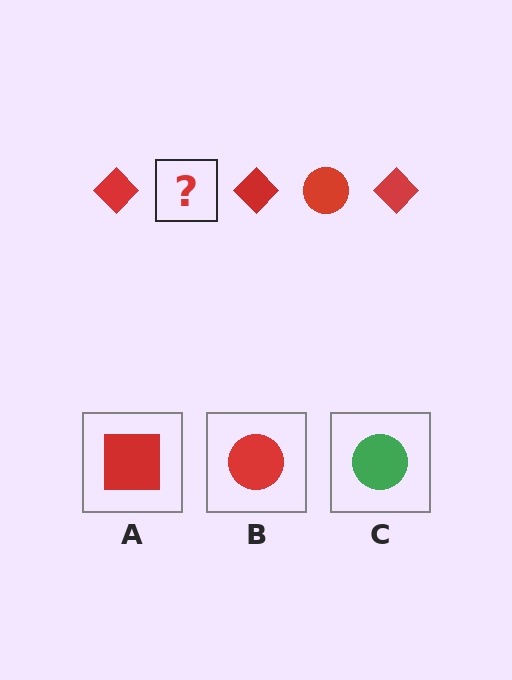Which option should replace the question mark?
Option B.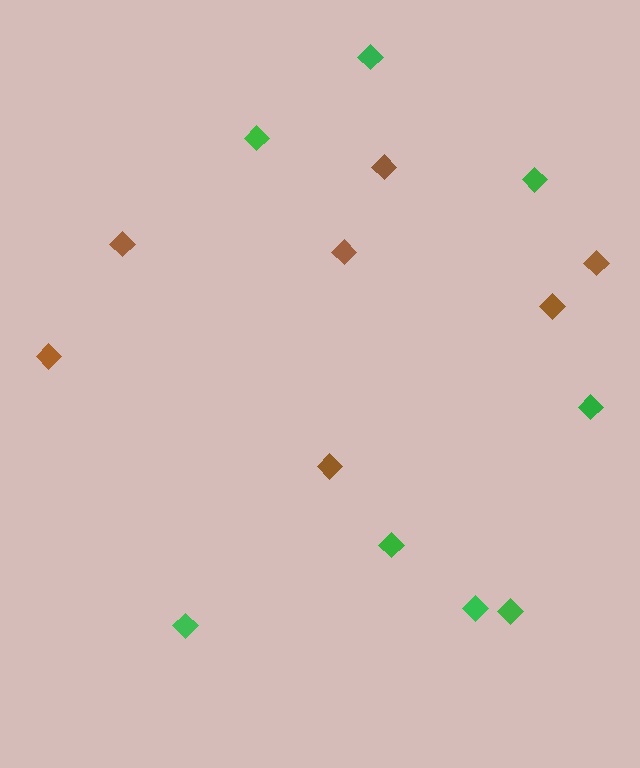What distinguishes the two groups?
There are 2 groups: one group of green diamonds (8) and one group of brown diamonds (7).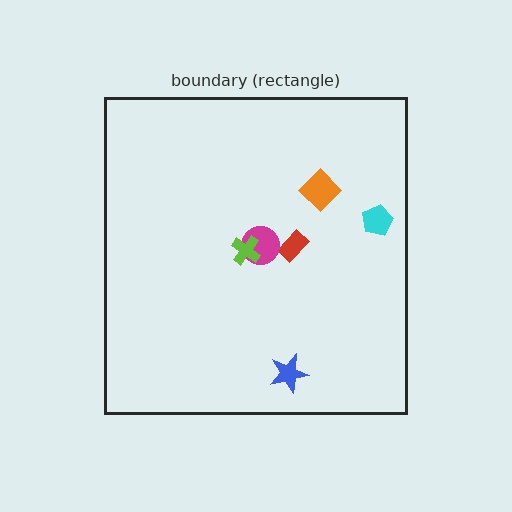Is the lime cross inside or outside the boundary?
Inside.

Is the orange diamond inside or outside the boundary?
Inside.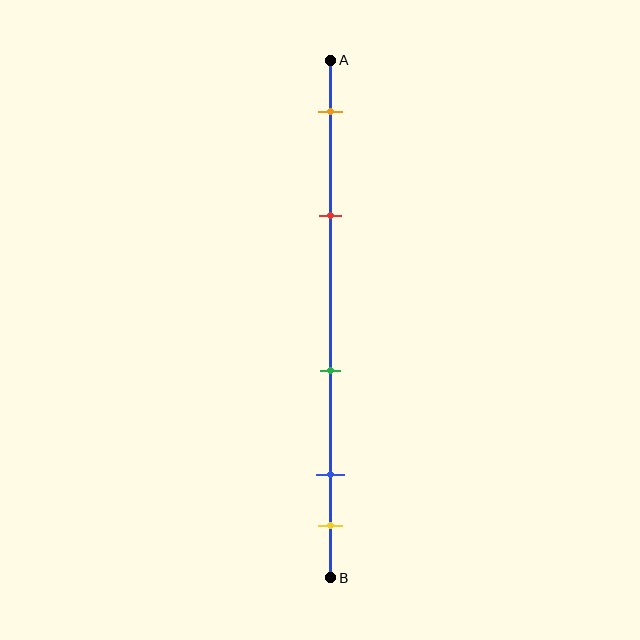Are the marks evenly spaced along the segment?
No, the marks are not evenly spaced.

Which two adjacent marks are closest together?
The blue and yellow marks are the closest adjacent pair.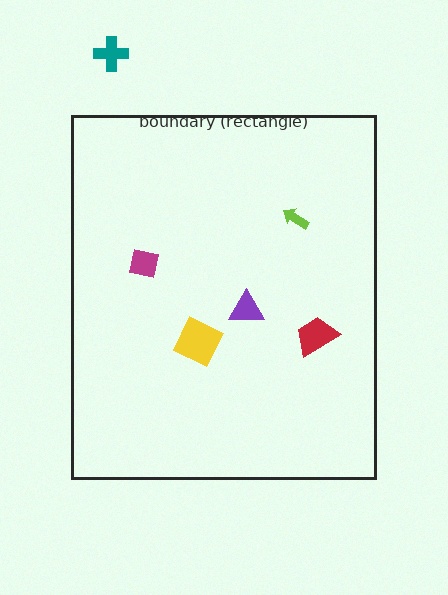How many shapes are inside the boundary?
5 inside, 1 outside.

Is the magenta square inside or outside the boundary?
Inside.